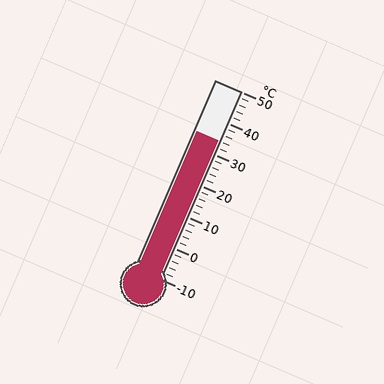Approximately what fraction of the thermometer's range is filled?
The thermometer is filled to approximately 75% of its range.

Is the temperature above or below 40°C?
The temperature is below 40°C.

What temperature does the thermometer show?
The thermometer shows approximately 34°C.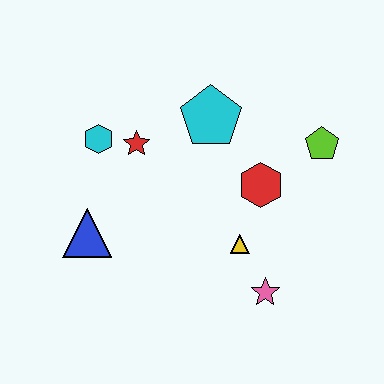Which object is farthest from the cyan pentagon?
The pink star is farthest from the cyan pentagon.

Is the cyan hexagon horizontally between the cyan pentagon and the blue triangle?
Yes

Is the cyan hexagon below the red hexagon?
No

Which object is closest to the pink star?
The yellow triangle is closest to the pink star.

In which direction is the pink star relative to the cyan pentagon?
The pink star is below the cyan pentagon.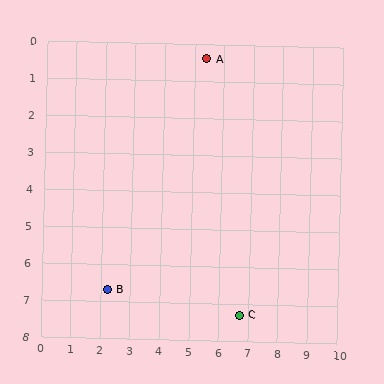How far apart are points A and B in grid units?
Points A and B are about 7.1 grid units apart.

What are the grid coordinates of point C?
Point C is at approximately (6.7, 7.3).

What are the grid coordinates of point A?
Point A is at approximately (5.4, 0.4).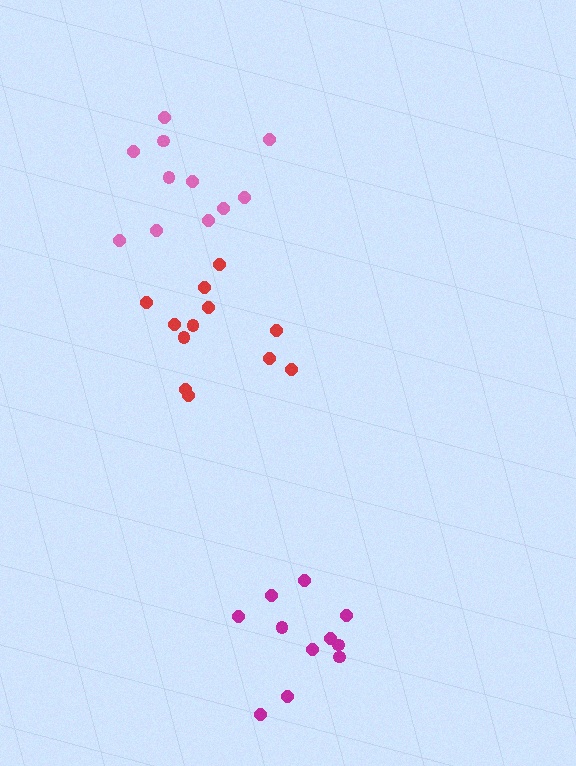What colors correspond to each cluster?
The clusters are colored: red, pink, magenta.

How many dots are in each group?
Group 1: 12 dots, Group 2: 11 dots, Group 3: 11 dots (34 total).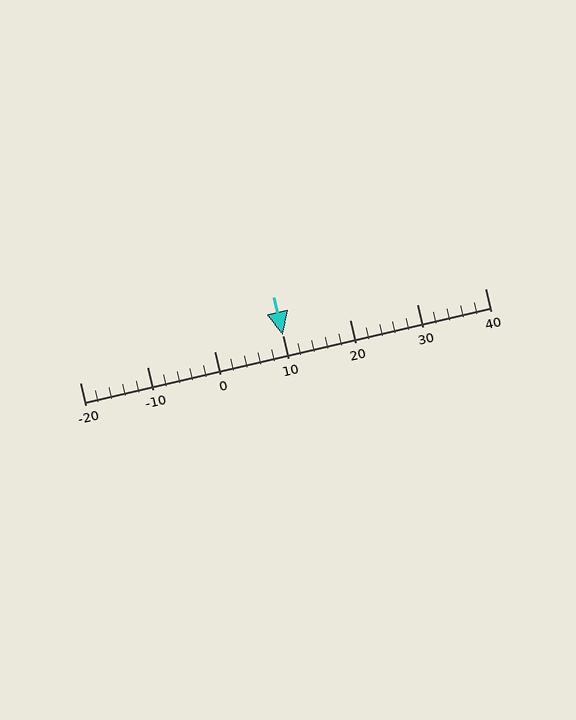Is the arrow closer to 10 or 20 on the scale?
The arrow is closer to 10.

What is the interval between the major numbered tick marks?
The major tick marks are spaced 10 units apart.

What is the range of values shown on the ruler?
The ruler shows values from -20 to 40.